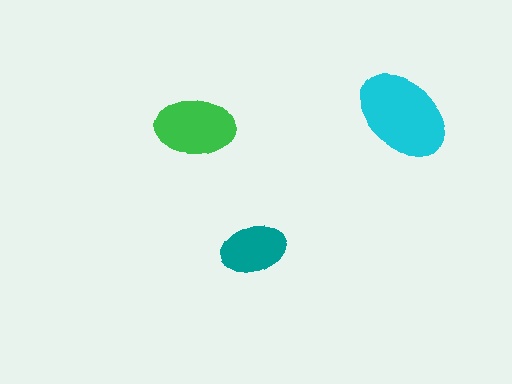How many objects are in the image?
There are 3 objects in the image.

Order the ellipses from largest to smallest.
the cyan one, the green one, the teal one.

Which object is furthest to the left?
The green ellipse is leftmost.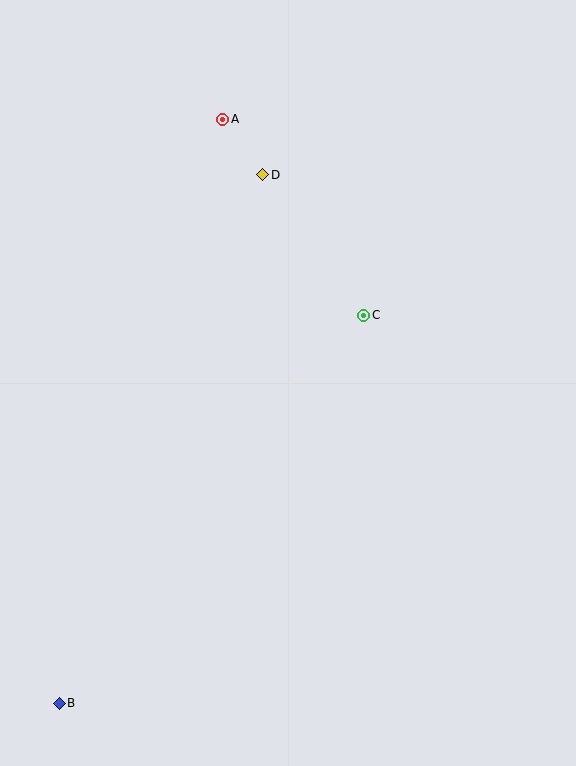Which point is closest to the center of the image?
Point C at (364, 315) is closest to the center.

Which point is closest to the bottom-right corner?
Point C is closest to the bottom-right corner.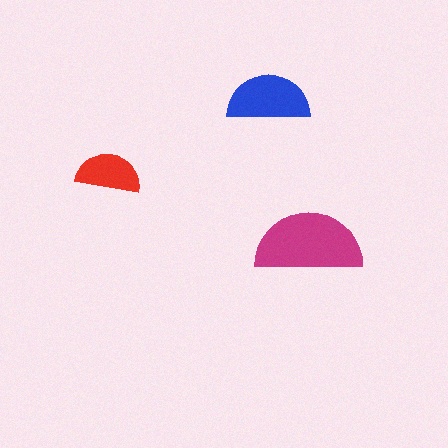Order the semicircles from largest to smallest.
the magenta one, the blue one, the red one.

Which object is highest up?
The blue semicircle is topmost.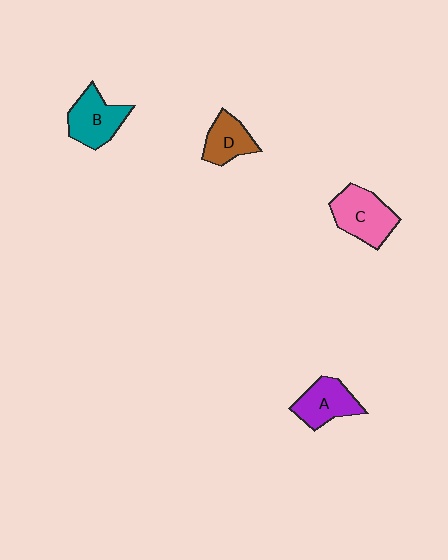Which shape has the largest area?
Shape C (pink).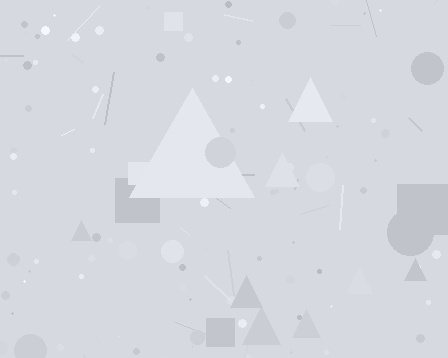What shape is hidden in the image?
A triangle is hidden in the image.